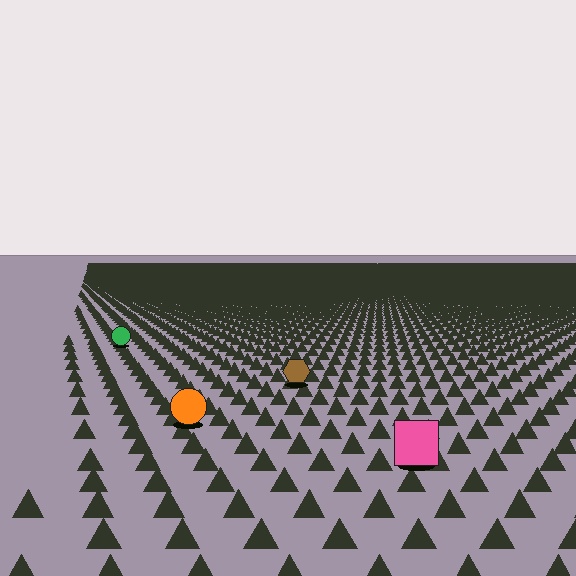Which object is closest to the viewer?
The pink square is closest. The texture marks near it are larger and more spread out.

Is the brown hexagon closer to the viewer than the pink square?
No. The pink square is closer — you can tell from the texture gradient: the ground texture is coarser near it.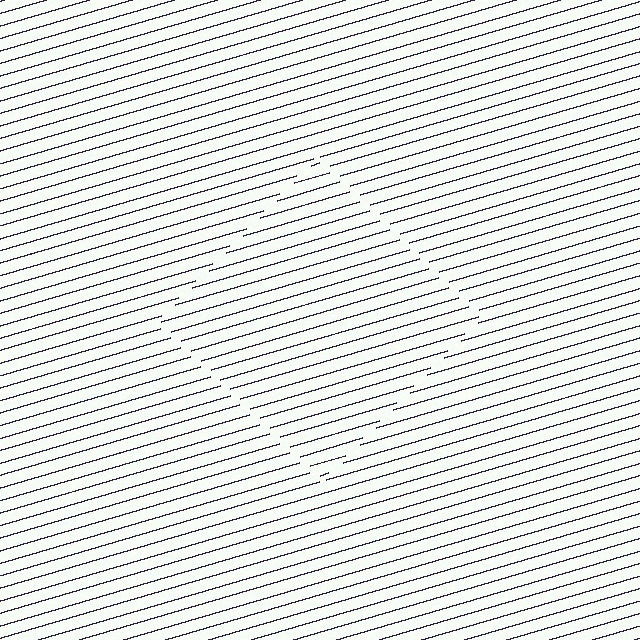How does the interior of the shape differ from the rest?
The interior of the shape contains the same grating, shifted by half a period — the contour is defined by the phase discontinuity where line-ends from the inner and outer gratings abut.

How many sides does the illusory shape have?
4 sides — the line-ends trace a square.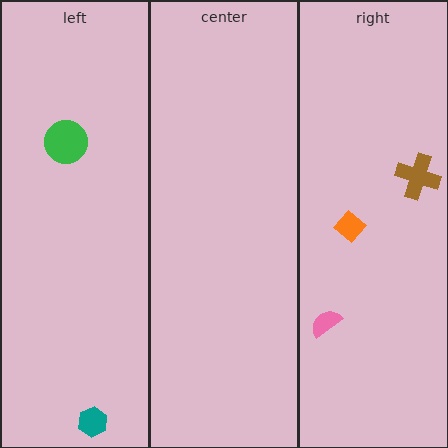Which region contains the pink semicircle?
The right region.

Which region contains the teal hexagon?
The left region.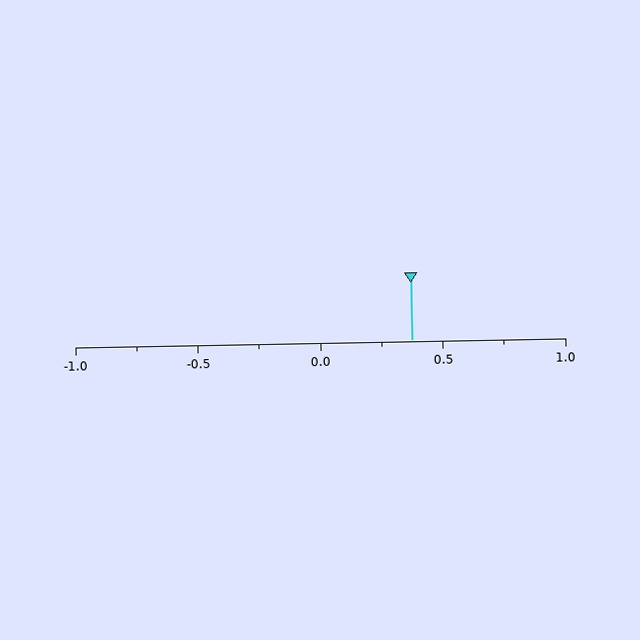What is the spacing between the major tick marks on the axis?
The major ticks are spaced 0.5 apart.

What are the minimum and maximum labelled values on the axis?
The axis runs from -1.0 to 1.0.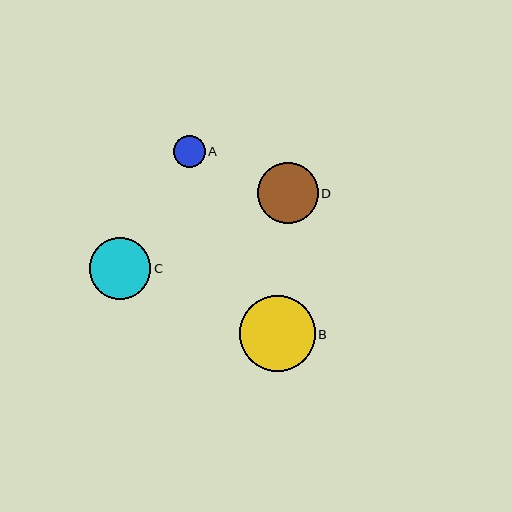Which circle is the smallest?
Circle A is the smallest with a size of approximately 31 pixels.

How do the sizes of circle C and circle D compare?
Circle C and circle D are approximately the same size.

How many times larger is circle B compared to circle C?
Circle B is approximately 1.2 times the size of circle C.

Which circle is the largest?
Circle B is the largest with a size of approximately 75 pixels.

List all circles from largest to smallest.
From largest to smallest: B, C, D, A.